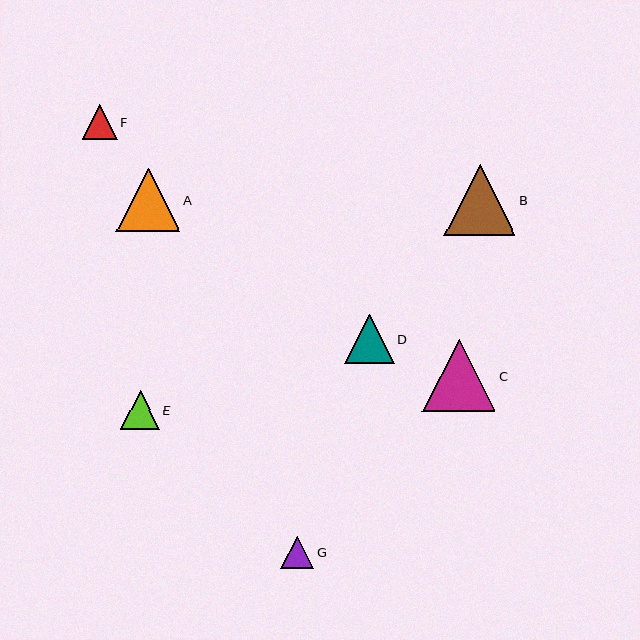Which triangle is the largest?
Triangle C is the largest with a size of approximately 73 pixels.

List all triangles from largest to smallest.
From largest to smallest: C, B, A, D, E, F, G.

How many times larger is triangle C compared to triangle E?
Triangle C is approximately 1.9 times the size of triangle E.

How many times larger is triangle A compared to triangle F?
Triangle A is approximately 1.8 times the size of triangle F.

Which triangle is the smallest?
Triangle G is the smallest with a size of approximately 33 pixels.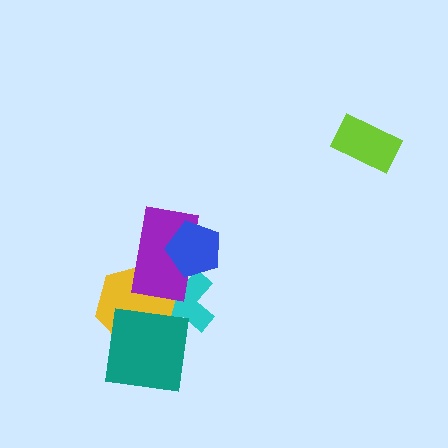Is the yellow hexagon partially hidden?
Yes, it is partially covered by another shape.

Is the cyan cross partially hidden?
Yes, it is partially covered by another shape.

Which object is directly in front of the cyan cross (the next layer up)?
The yellow hexagon is directly in front of the cyan cross.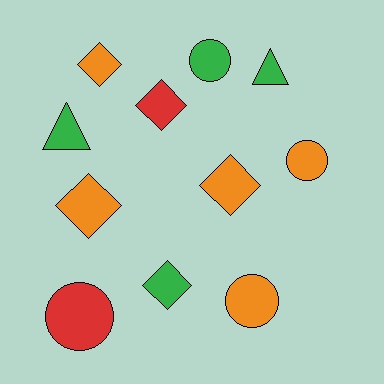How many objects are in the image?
There are 11 objects.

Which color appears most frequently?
Orange, with 5 objects.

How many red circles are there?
There is 1 red circle.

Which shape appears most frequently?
Diamond, with 5 objects.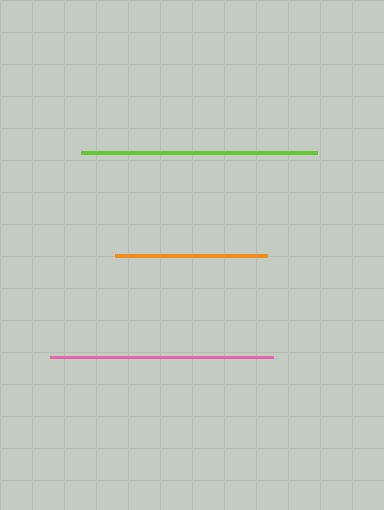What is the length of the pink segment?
The pink segment is approximately 223 pixels long.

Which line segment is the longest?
The lime line is the longest at approximately 236 pixels.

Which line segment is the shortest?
The orange line is the shortest at approximately 152 pixels.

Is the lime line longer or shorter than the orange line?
The lime line is longer than the orange line.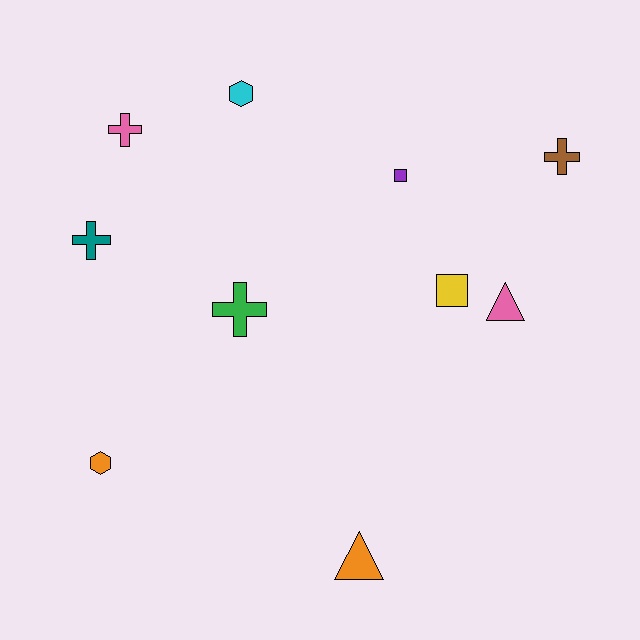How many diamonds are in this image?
There are no diamonds.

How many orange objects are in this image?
There are 2 orange objects.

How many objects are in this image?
There are 10 objects.